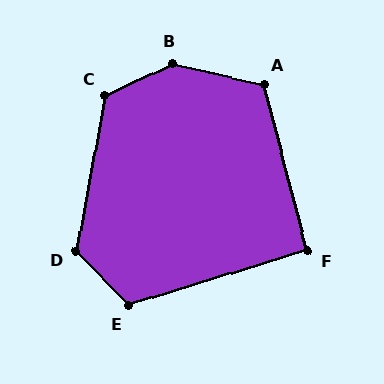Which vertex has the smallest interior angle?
F, at approximately 92 degrees.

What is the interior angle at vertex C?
Approximately 126 degrees (obtuse).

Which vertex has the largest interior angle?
B, at approximately 142 degrees.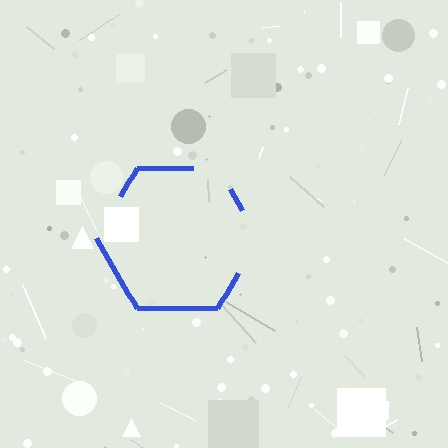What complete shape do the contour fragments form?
The contour fragments form a hexagon.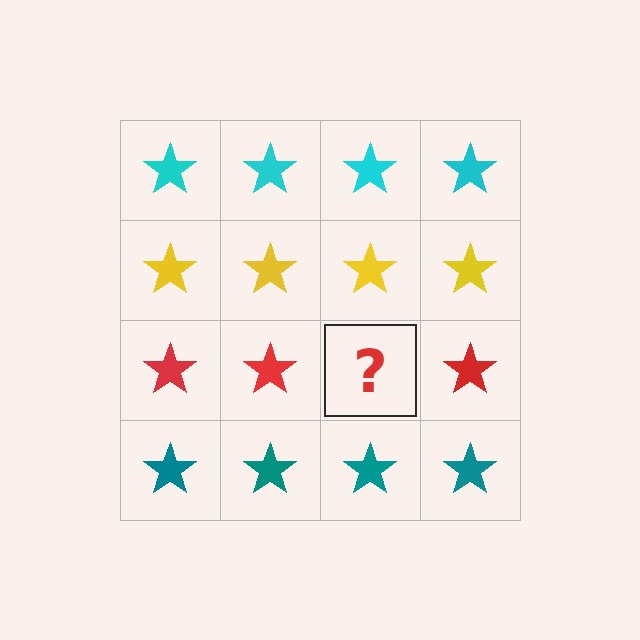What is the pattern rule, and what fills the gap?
The rule is that each row has a consistent color. The gap should be filled with a red star.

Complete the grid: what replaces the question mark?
The question mark should be replaced with a red star.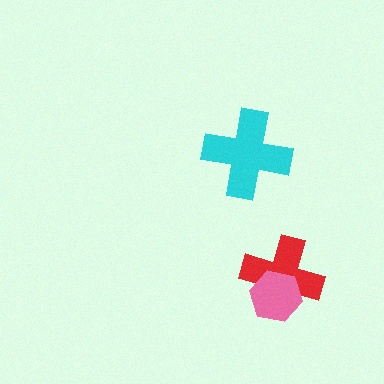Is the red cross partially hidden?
Yes, it is partially covered by another shape.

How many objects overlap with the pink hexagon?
1 object overlaps with the pink hexagon.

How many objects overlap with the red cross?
1 object overlaps with the red cross.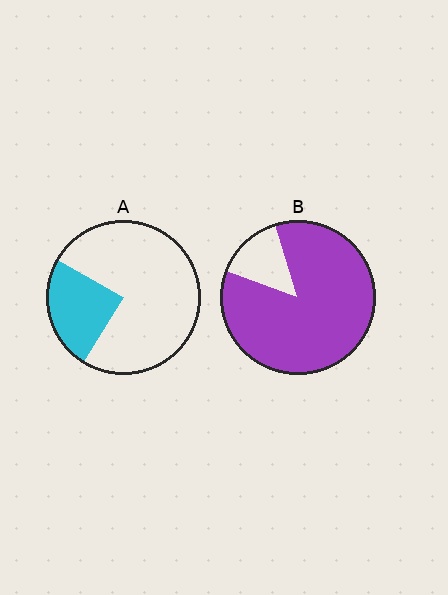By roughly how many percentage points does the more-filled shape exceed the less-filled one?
By roughly 60 percentage points (B over A).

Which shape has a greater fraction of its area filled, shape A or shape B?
Shape B.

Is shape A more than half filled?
No.